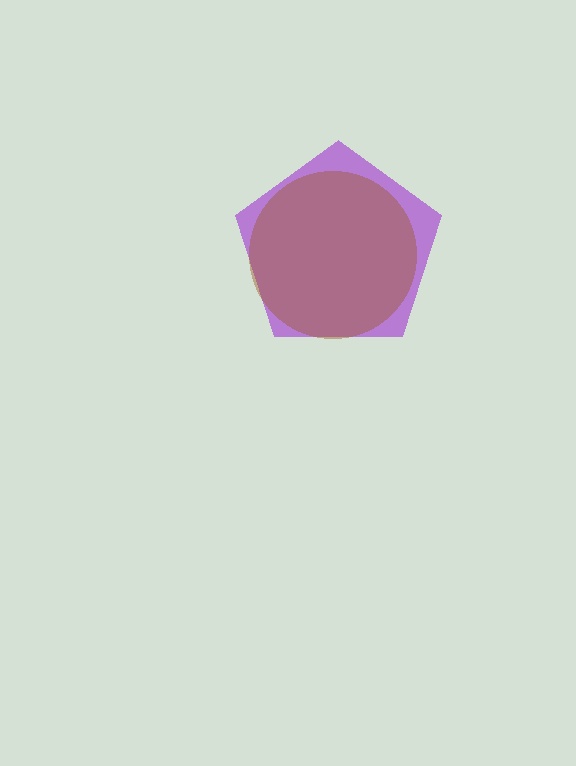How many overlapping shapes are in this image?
There are 2 overlapping shapes in the image.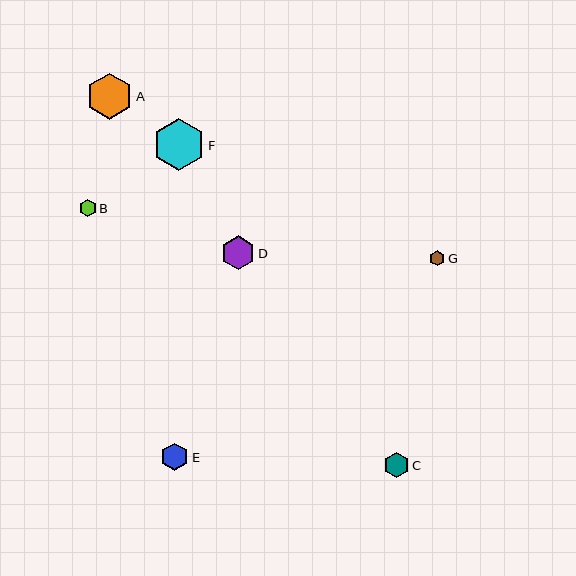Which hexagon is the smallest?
Hexagon G is the smallest with a size of approximately 15 pixels.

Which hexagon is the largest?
Hexagon F is the largest with a size of approximately 52 pixels.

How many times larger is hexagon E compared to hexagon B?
Hexagon E is approximately 1.6 times the size of hexagon B.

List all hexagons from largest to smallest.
From largest to smallest: F, A, D, E, C, B, G.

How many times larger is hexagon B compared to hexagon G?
Hexagon B is approximately 1.1 times the size of hexagon G.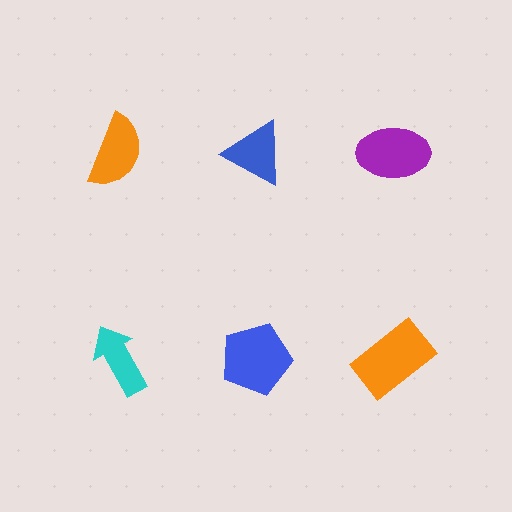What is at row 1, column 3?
A purple ellipse.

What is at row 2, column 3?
An orange rectangle.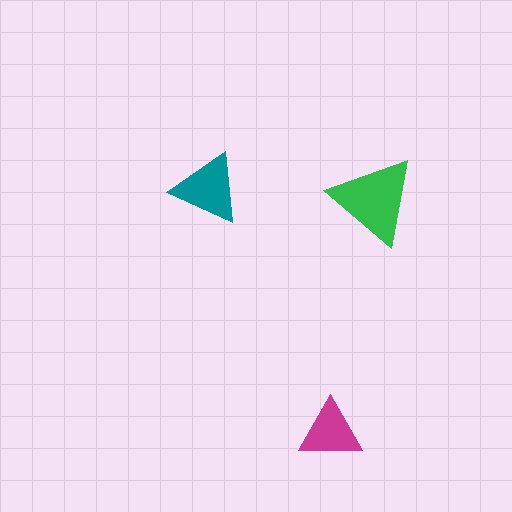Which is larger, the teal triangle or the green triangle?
The green one.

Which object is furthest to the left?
The teal triangle is leftmost.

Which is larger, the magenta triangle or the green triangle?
The green one.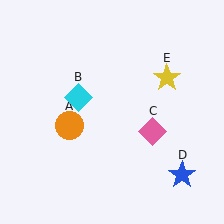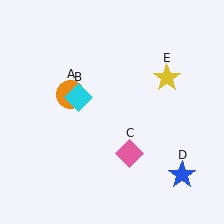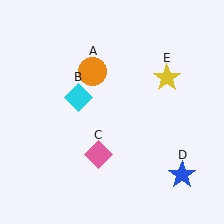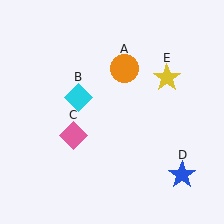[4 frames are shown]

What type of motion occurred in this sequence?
The orange circle (object A), pink diamond (object C) rotated clockwise around the center of the scene.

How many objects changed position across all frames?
2 objects changed position: orange circle (object A), pink diamond (object C).